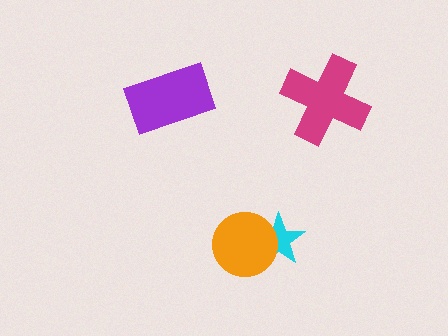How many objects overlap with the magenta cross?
0 objects overlap with the magenta cross.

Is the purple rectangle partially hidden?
No, no other shape covers it.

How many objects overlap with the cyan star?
1 object overlaps with the cyan star.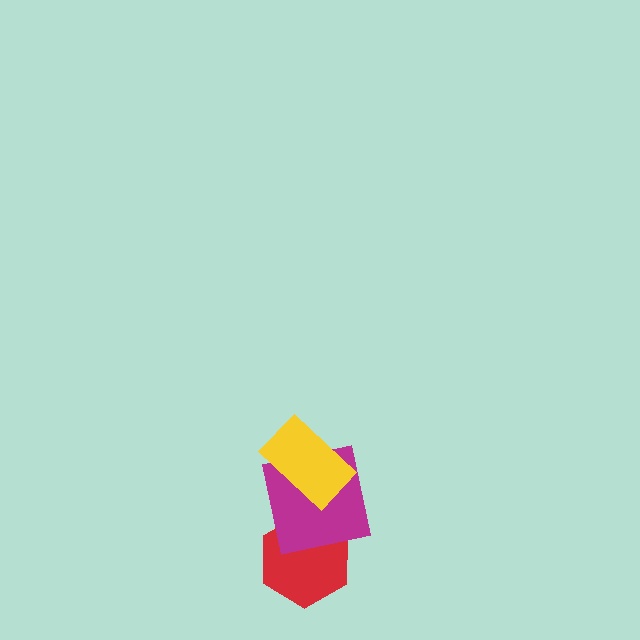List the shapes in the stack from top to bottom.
From top to bottom: the yellow rectangle, the magenta square, the red hexagon.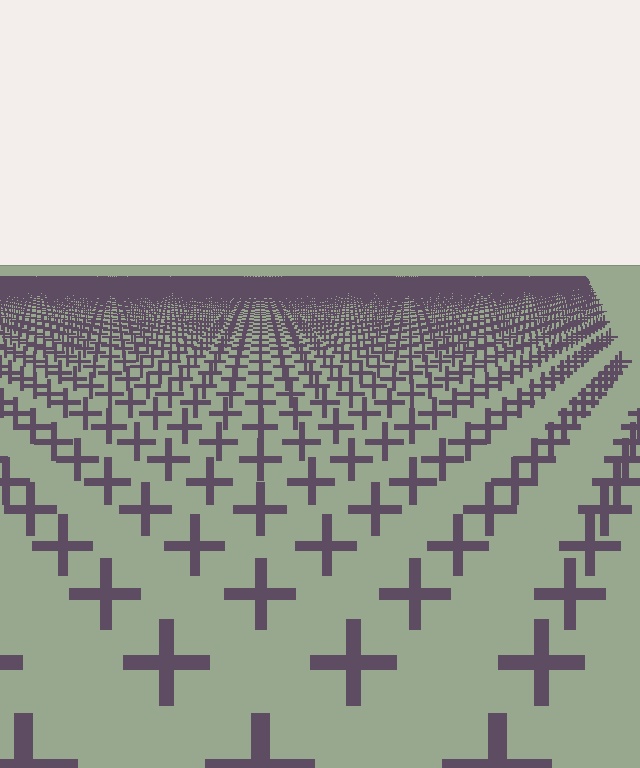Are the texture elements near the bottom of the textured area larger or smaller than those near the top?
Larger. Near the bottom, elements are closer to the viewer and appear at a bigger on-screen size.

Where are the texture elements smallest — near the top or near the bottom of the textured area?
Near the top.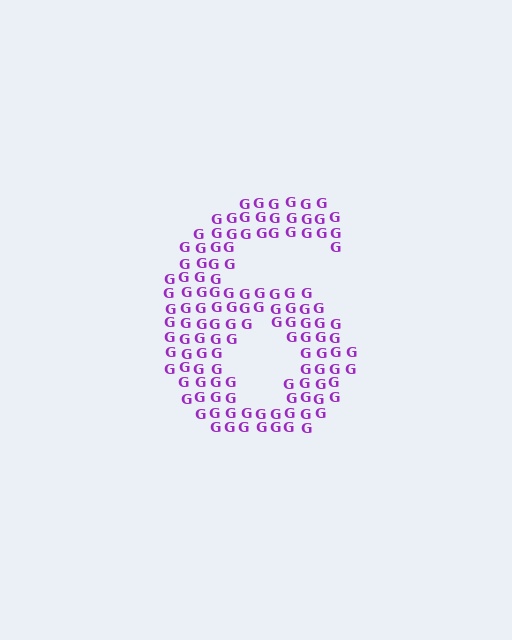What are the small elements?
The small elements are letter G's.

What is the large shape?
The large shape is the digit 6.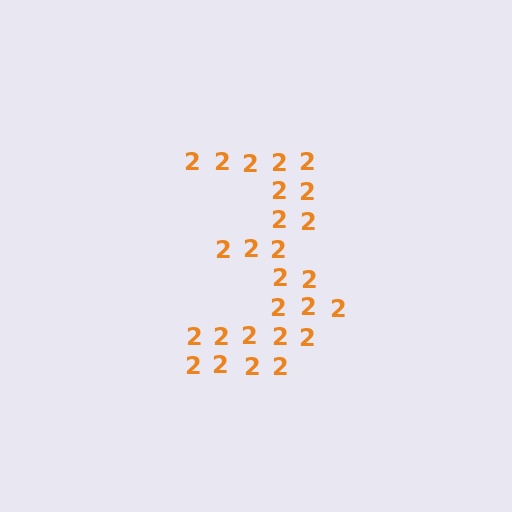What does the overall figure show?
The overall figure shows the digit 3.